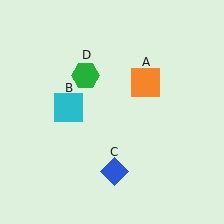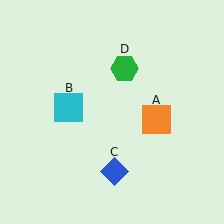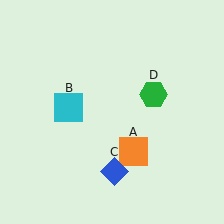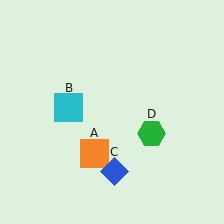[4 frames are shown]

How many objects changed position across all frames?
2 objects changed position: orange square (object A), green hexagon (object D).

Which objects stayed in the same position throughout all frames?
Cyan square (object B) and blue diamond (object C) remained stationary.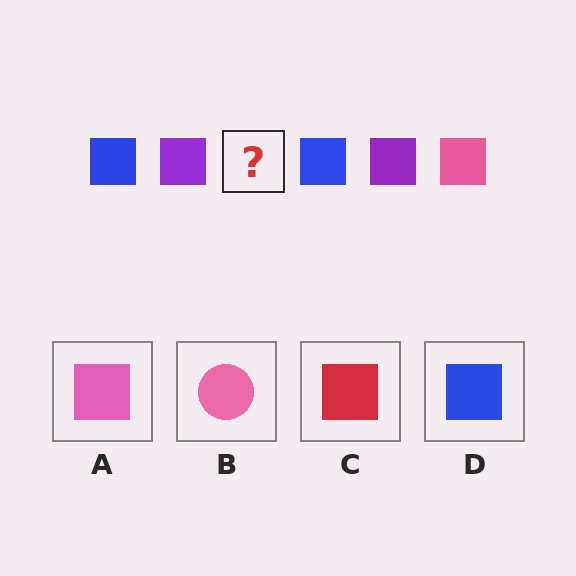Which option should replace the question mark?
Option A.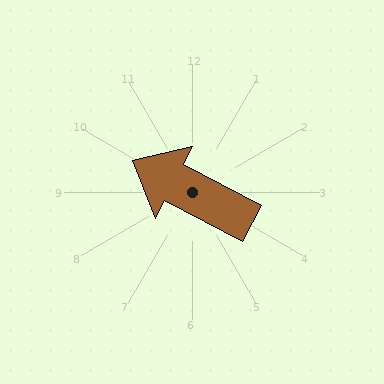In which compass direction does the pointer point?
Northwest.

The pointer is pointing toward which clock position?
Roughly 10 o'clock.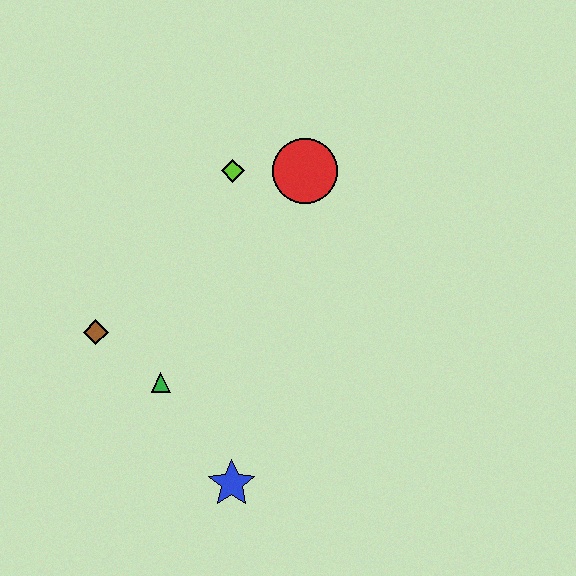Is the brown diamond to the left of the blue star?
Yes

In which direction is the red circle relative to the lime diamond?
The red circle is to the right of the lime diamond.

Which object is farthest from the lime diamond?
The blue star is farthest from the lime diamond.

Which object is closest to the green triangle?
The brown diamond is closest to the green triangle.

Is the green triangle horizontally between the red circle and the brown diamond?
Yes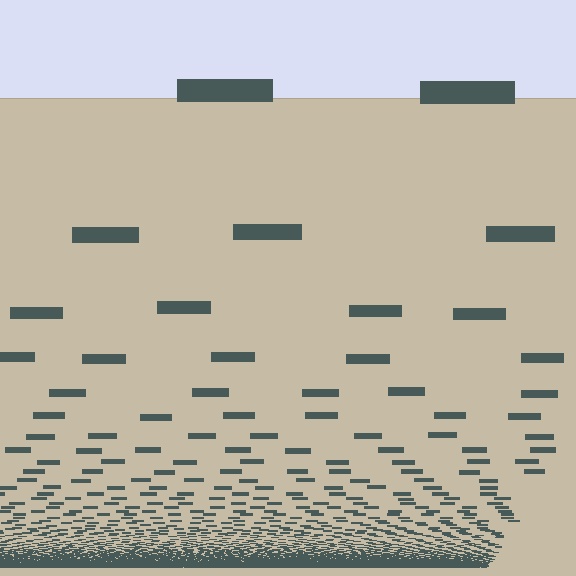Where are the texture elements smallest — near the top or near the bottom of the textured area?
Near the bottom.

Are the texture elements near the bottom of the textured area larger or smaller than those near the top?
Smaller. The gradient is inverted — elements near the bottom are smaller and denser.